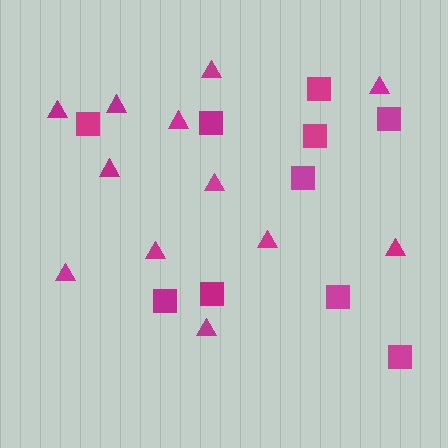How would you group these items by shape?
There are 2 groups: one group of triangles (12) and one group of squares (10).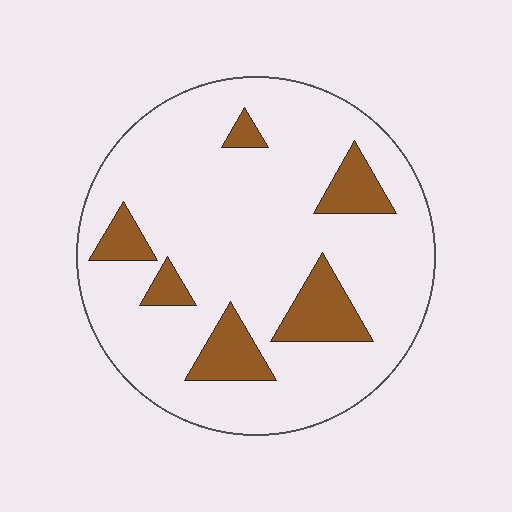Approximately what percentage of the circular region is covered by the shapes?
Approximately 15%.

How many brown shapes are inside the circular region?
6.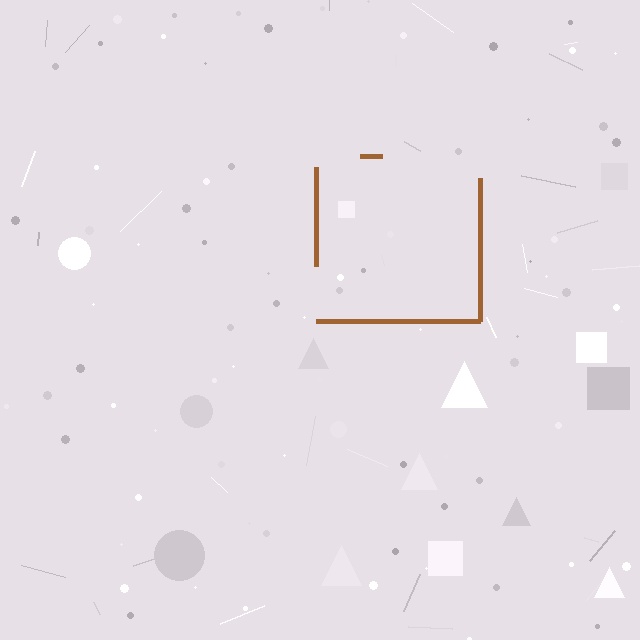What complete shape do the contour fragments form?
The contour fragments form a square.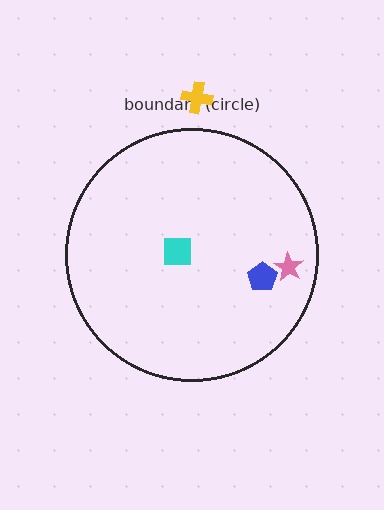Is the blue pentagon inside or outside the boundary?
Inside.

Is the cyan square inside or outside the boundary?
Inside.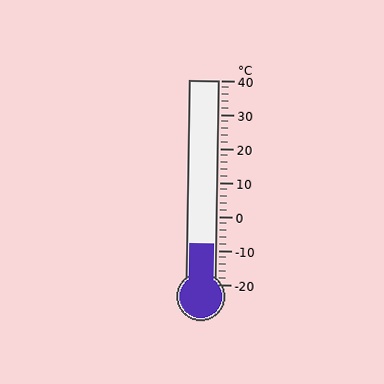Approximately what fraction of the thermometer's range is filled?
The thermometer is filled to approximately 20% of its range.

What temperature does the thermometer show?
The thermometer shows approximately -8°C.